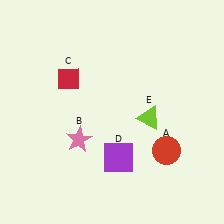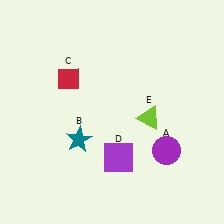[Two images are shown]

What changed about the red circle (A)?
In Image 1, A is red. In Image 2, it changed to purple.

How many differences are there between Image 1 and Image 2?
There are 2 differences between the two images.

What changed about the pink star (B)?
In Image 1, B is pink. In Image 2, it changed to teal.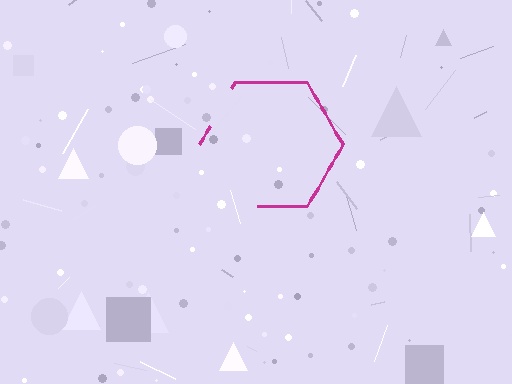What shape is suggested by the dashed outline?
The dashed outline suggests a hexagon.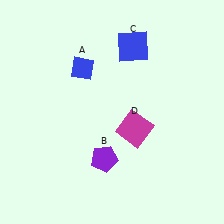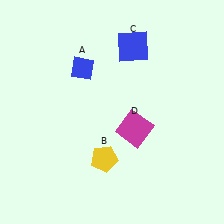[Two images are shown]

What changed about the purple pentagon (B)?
In Image 1, B is purple. In Image 2, it changed to yellow.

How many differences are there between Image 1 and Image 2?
There is 1 difference between the two images.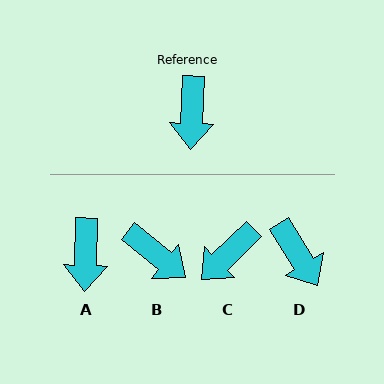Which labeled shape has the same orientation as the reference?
A.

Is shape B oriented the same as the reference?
No, it is off by about 53 degrees.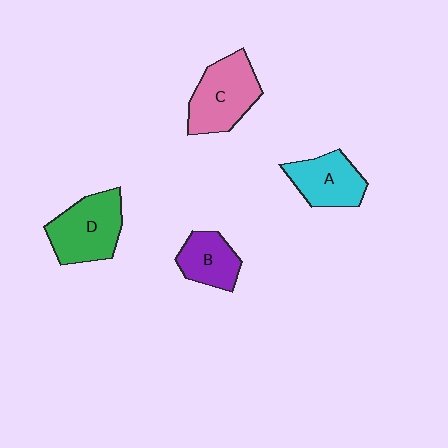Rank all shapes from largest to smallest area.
From largest to smallest: C (pink), D (green), A (cyan), B (purple).